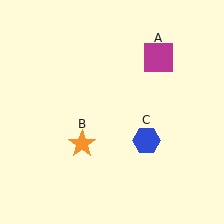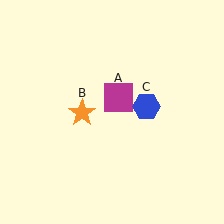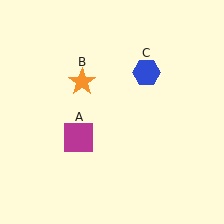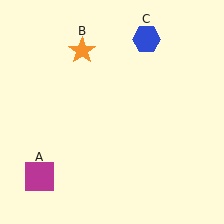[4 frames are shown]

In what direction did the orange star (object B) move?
The orange star (object B) moved up.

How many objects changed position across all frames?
3 objects changed position: magenta square (object A), orange star (object B), blue hexagon (object C).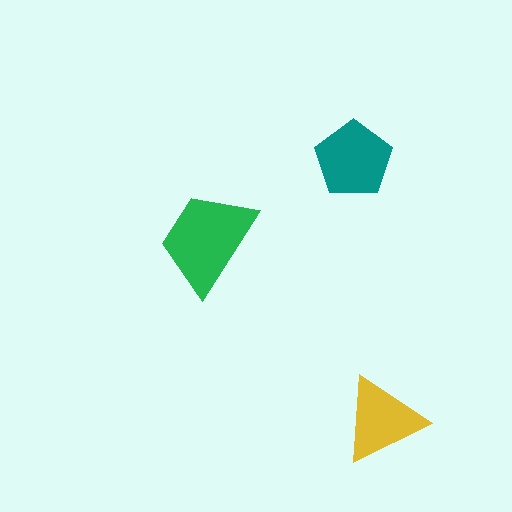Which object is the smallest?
The yellow triangle.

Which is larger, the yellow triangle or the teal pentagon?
The teal pentagon.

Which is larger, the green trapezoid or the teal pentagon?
The green trapezoid.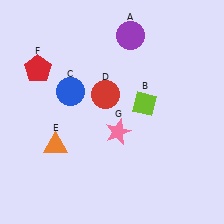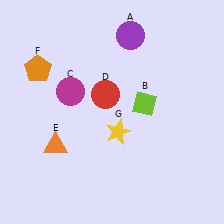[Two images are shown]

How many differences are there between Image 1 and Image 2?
There are 3 differences between the two images.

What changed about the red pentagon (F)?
In Image 1, F is red. In Image 2, it changed to orange.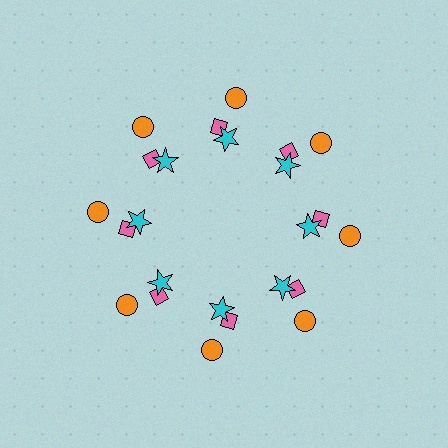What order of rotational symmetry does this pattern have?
This pattern has 8-fold rotational symmetry.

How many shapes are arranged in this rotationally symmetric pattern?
There are 24 shapes, arranged in 8 groups of 3.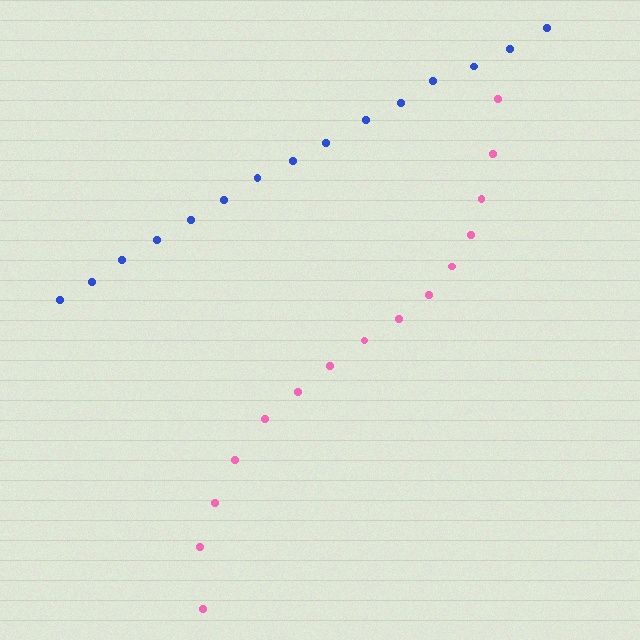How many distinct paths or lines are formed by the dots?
There are 2 distinct paths.